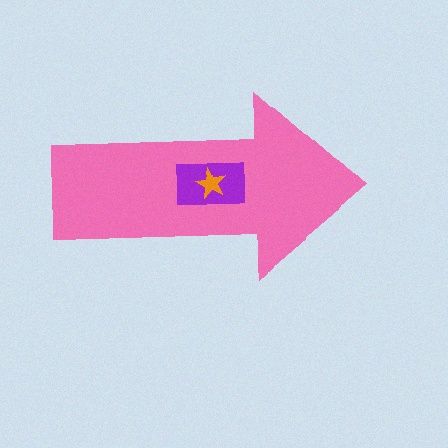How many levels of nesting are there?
3.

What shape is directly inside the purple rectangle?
The orange star.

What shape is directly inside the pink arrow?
The purple rectangle.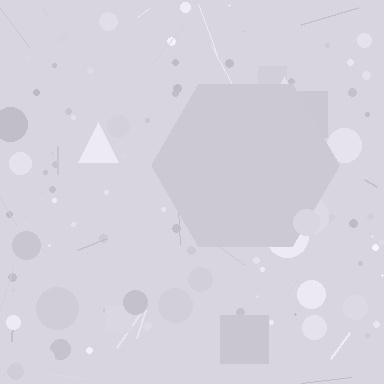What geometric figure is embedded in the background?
A hexagon is embedded in the background.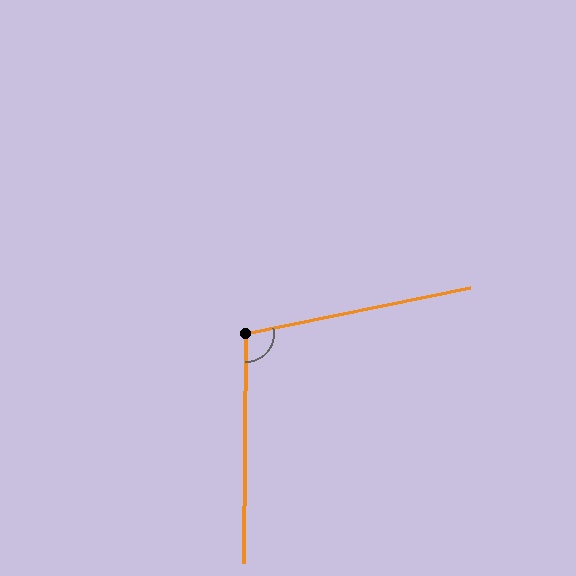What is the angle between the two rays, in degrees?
Approximately 102 degrees.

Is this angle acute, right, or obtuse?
It is obtuse.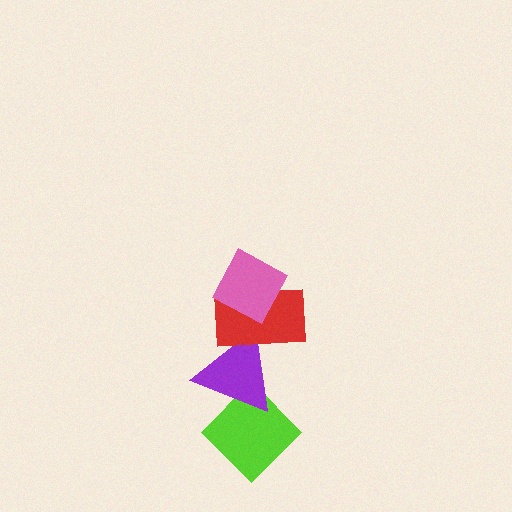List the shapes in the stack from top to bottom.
From top to bottom: the pink diamond, the red rectangle, the purple triangle, the lime diamond.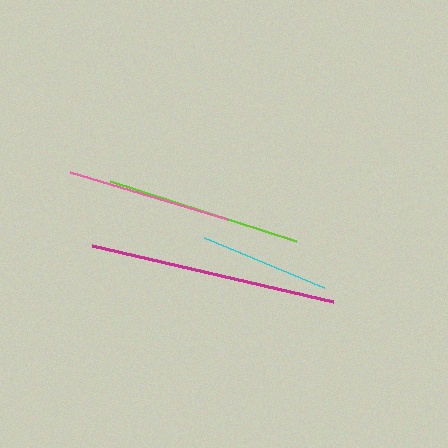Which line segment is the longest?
The magenta line is the longest at approximately 247 pixels.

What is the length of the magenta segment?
The magenta segment is approximately 247 pixels long.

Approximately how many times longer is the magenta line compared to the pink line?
The magenta line is approximately 1.5 times the length of the pink line.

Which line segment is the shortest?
The cyan line is the shortest at approximately 130 pixels.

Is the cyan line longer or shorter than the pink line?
The pink line is longer than the cyan line.